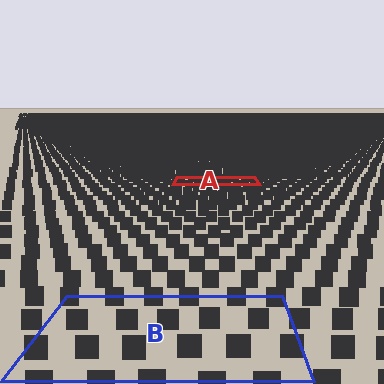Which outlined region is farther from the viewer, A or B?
Region A is farther from the viewer — the texture elements inside it appear smaller and more densely packed.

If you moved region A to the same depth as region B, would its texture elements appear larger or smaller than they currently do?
They would appear larger. At a closer depth, the same texture elements are projected at a bigger on-screen size.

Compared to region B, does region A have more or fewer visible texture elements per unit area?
Region A has more texture elements per unit area — they are packed more densely because it is farther away.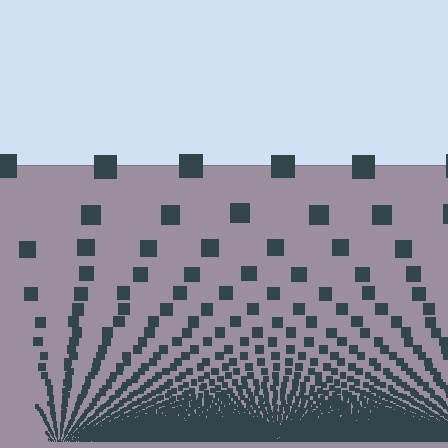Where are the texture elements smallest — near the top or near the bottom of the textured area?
Near the bottom.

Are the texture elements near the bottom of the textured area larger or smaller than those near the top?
Smaller. The gradient is inverted — elements near the bottom are smaller and denser.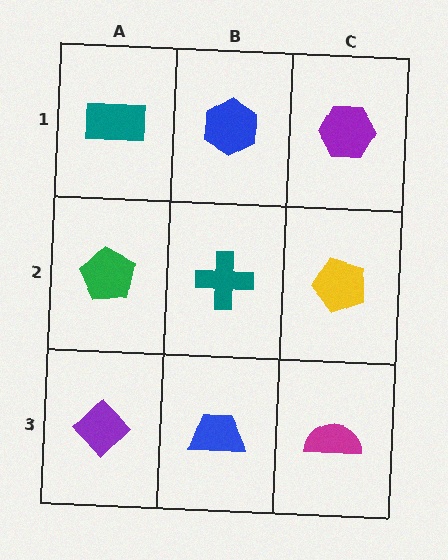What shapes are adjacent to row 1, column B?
A teal cross (row 2, column B), a teal rectangle (row 1, column A), a purple hexagon (row 1, column C).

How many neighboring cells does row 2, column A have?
3.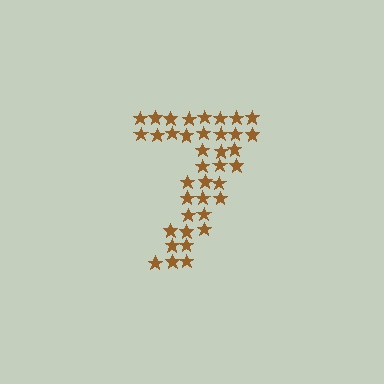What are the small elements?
The small elements are stars.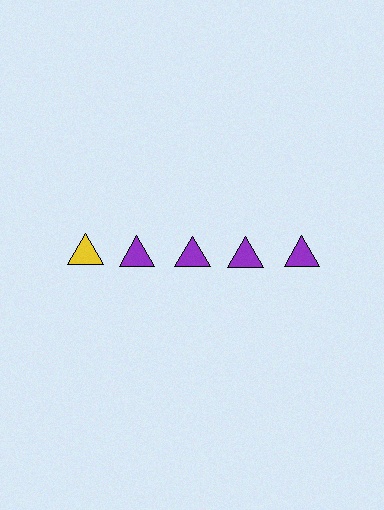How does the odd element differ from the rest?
It has a different color: yellow instead of purple.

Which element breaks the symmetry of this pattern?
The yellow triangle in the top row, leftmost column breaks the symmetry. All other shapes are purple triangles.